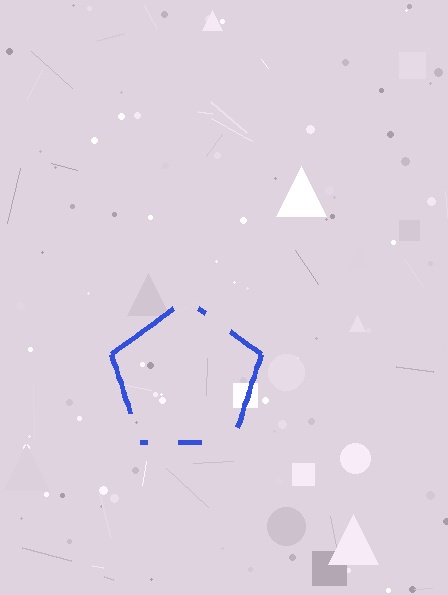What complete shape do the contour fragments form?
The contour fragments form a pentagon.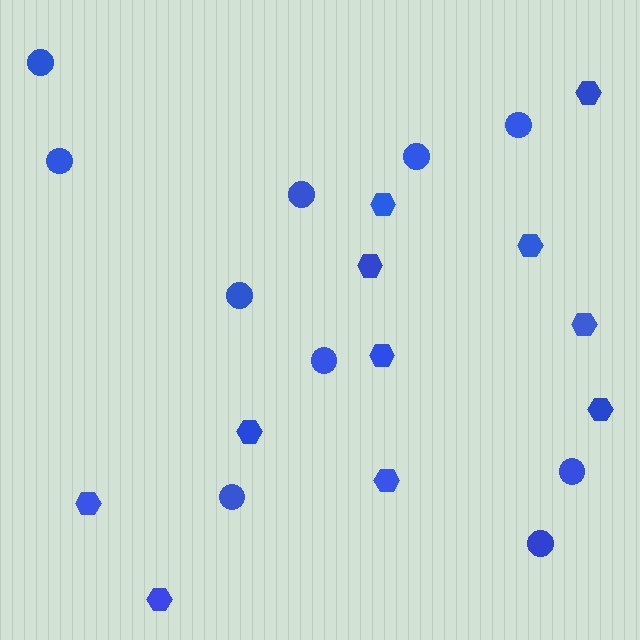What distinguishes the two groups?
There are 2 groups: one group of hexagons (11) and one group of circles (10).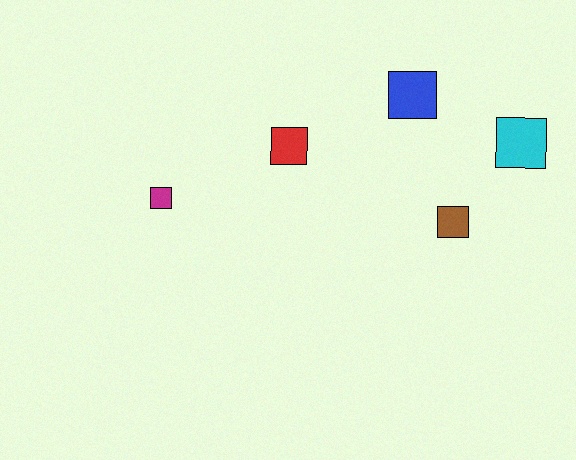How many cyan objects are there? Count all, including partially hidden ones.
There is 1 cyan object.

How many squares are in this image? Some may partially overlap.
There are 5 squares.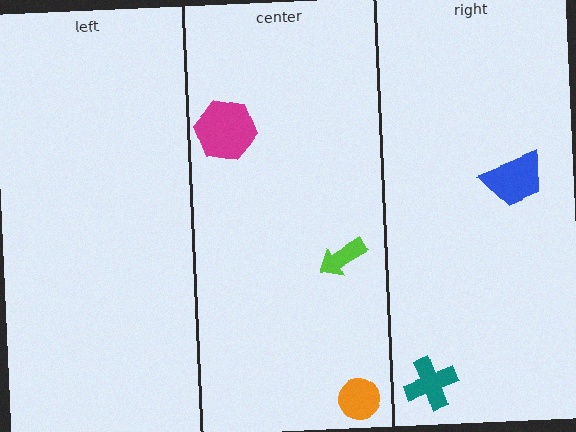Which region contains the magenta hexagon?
The center region.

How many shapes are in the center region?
3.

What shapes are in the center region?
The orange circle, the lime arrow, the magenta hexagon.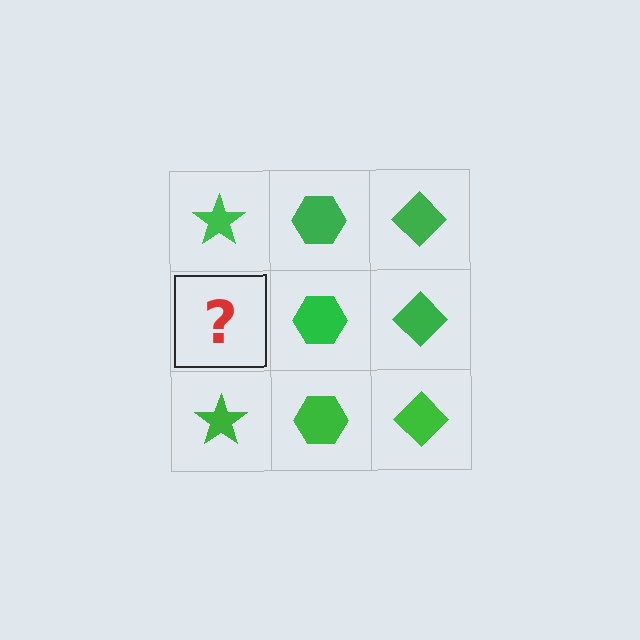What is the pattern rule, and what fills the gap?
The rule is that each column has a consistent shape. The gap should be filled with a green star.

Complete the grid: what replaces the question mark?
The question mark should be replaced with a green star.